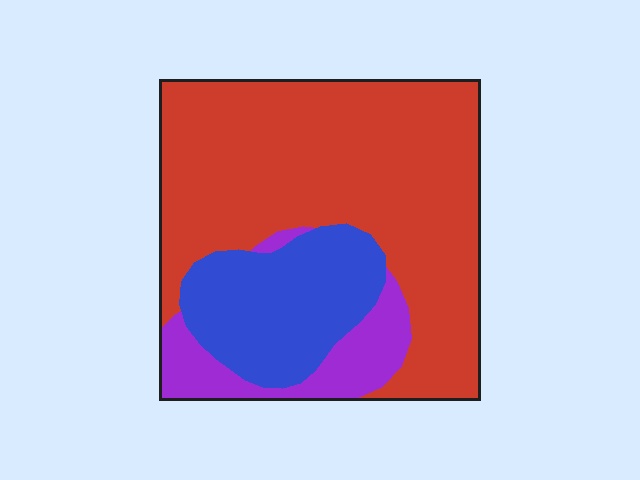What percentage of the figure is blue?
Blue covers about 20% of the figure.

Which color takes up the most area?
Red, at roughly 65%.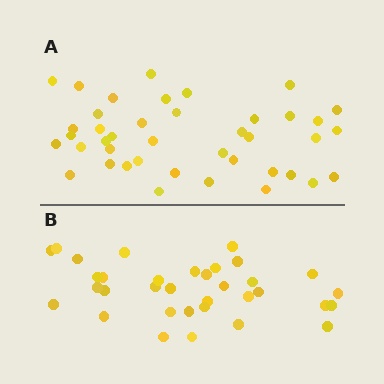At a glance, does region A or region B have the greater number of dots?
Region A (the top region) has more dots.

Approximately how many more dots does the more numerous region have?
Region A has roughly 8 or so more dots than region B.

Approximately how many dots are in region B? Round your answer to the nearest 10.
About 30 dots. (The exact count is 34, which rounds to 30.)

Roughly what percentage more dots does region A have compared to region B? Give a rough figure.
About 20% more.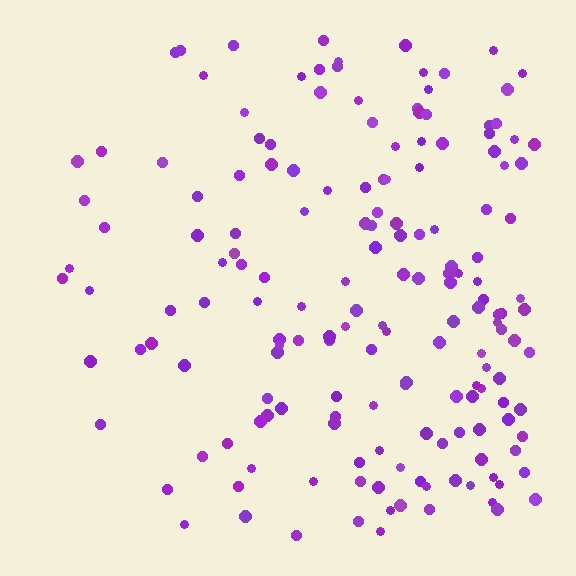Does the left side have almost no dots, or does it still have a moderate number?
Still a moderate number, just noticeably fewer than the right.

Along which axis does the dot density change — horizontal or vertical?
Horizontal.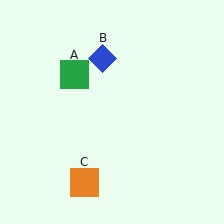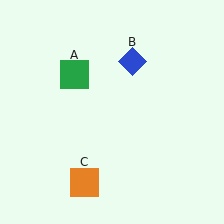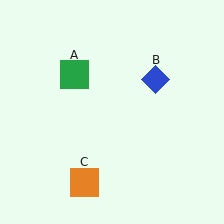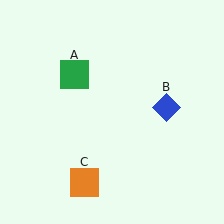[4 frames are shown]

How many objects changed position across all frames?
1 object changed position: blue diamond (object B).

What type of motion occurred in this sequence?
The blue diamond (object B) rotated clockwise around the center of the scene.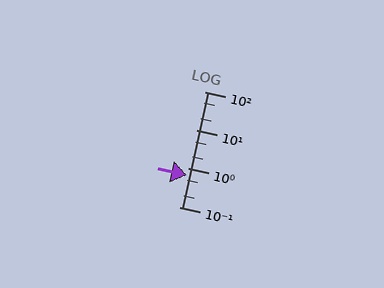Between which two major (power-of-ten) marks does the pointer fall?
The pointer is between 0.1 and 1.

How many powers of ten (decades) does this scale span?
The scale spans 3 decades, from 0.1 to 100.